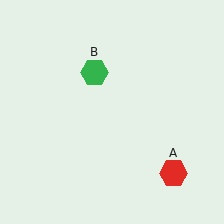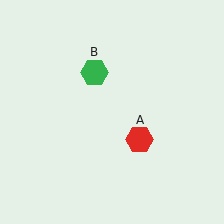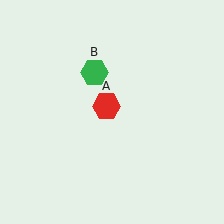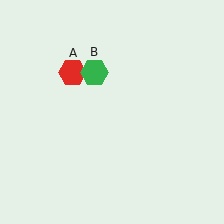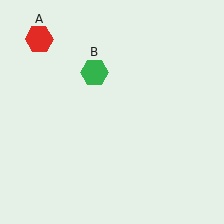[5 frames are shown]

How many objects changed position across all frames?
1 object changed position: red hexagon (object A).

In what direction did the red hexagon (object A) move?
The red hexagon (object A) moved up and to the left.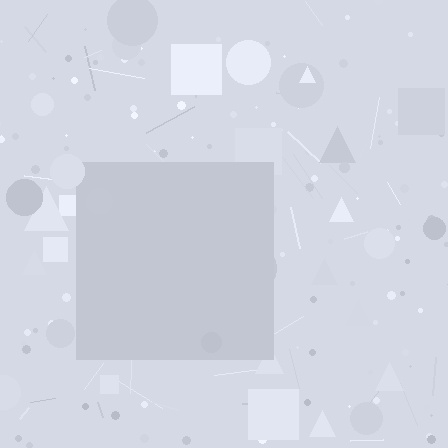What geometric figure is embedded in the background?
A square is embedded in the background.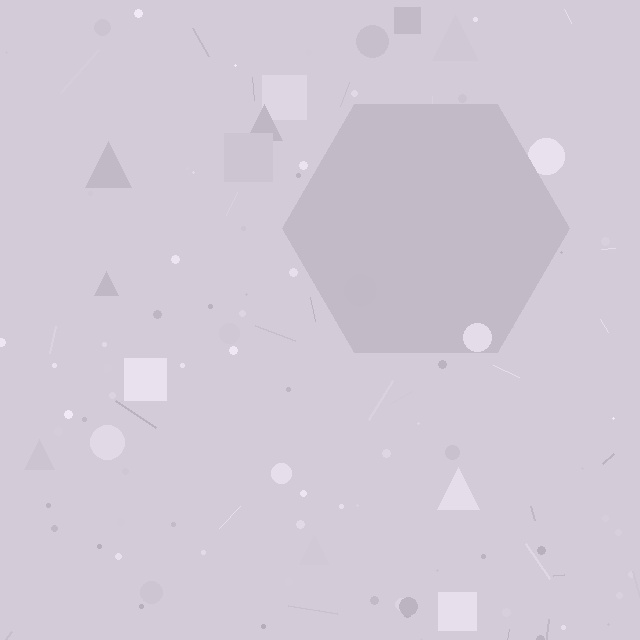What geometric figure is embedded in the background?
A hexagon is embedded in the background.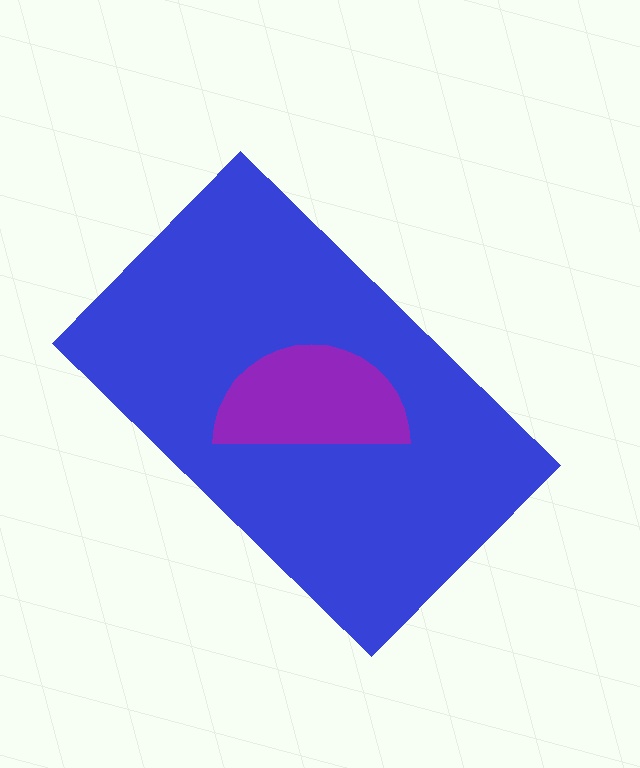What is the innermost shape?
The purple semicircle.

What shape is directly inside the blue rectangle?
The purple semicircle.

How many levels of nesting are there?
2.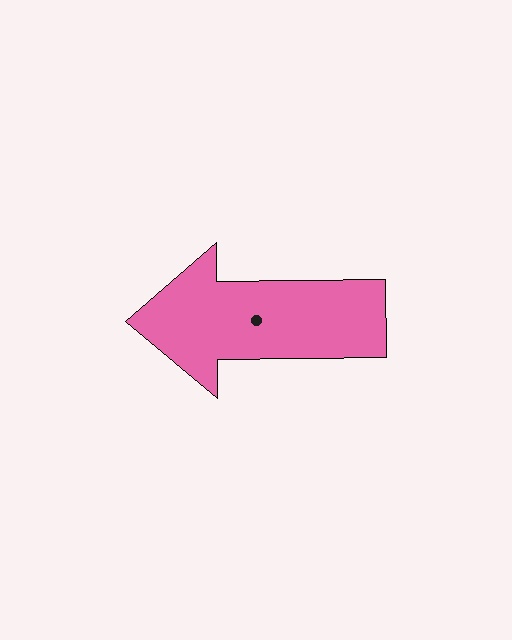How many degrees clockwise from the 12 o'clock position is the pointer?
Approximately 269 degrees.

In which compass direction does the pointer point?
West.